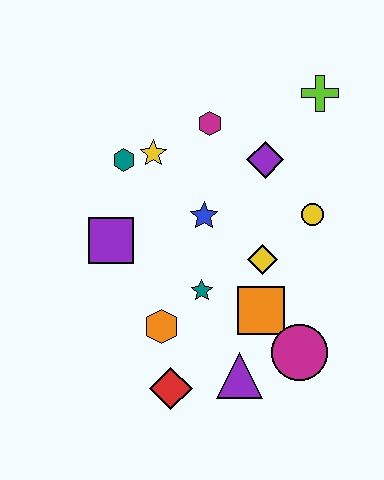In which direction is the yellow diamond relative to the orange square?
The yellow diamond is above the orange square.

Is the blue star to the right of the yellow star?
Yes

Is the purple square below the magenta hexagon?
Yes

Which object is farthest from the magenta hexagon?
The red diamond is farthest from the magenta hexagon.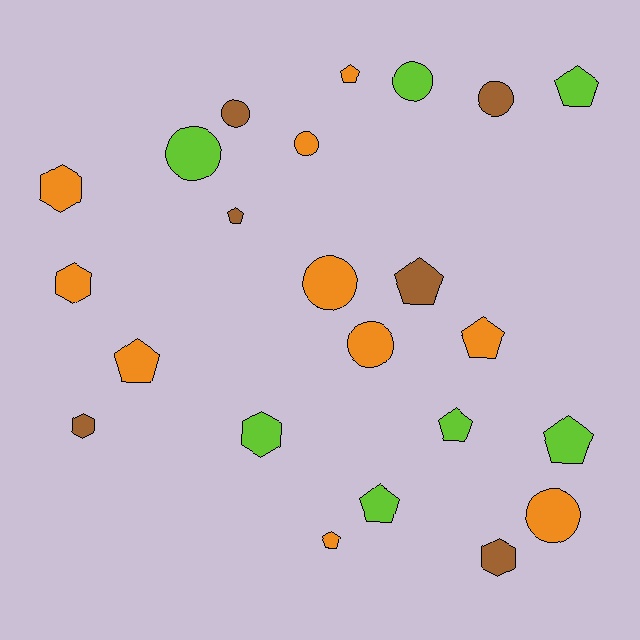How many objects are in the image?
There are 23 objects.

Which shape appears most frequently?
Pentagon, with 10 objects.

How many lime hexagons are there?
There is 1 lime hexagon.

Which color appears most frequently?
Orange, with 10 objects.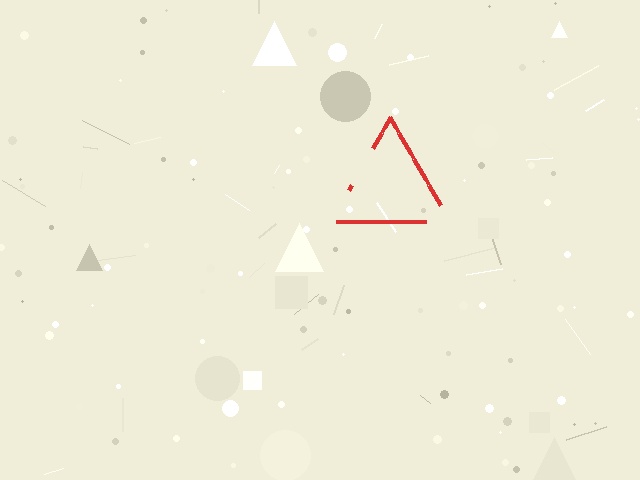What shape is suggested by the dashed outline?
The dashed outline suggests a triangle.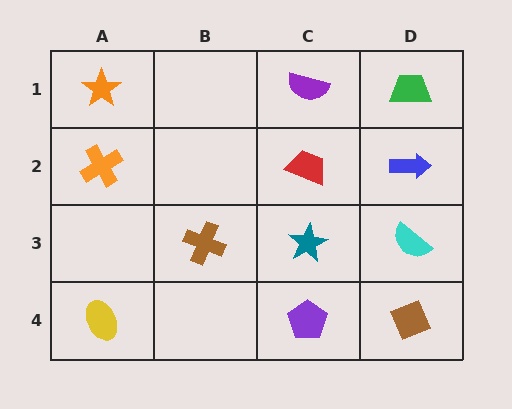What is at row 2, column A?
An orange cross.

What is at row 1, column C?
A purple semicircle.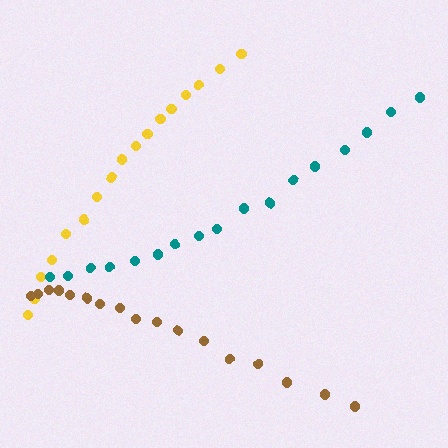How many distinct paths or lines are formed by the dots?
There are 3 distinct paths.